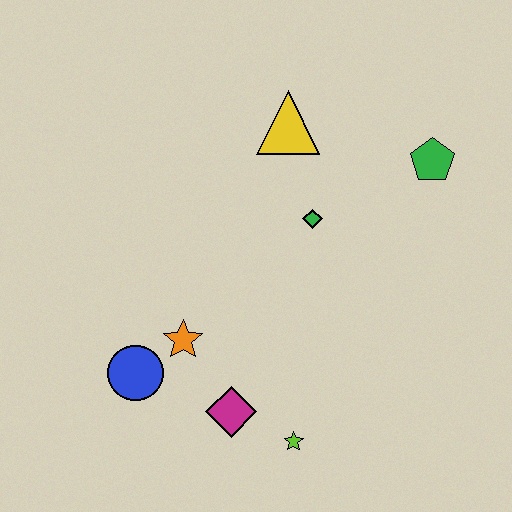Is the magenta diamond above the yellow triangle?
No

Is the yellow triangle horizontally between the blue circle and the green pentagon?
Yes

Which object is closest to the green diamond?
The yellow triangle is closest to the green diamond.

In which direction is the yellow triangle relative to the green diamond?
The yellow triangle is above the green diamond.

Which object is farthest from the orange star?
The green pentagon is farthest from the orange star.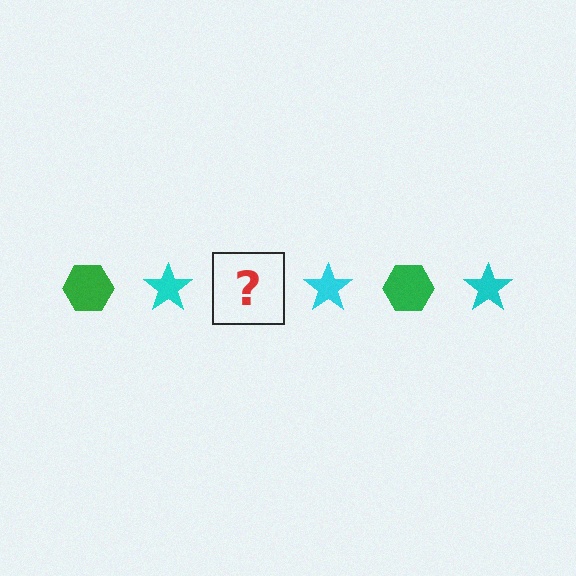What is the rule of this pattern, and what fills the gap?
The rule is that the pattern alternates between green hexagon and cyan star. The gap should be filled with a green hexagon.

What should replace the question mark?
The question mark should be replaced with a green hexagon.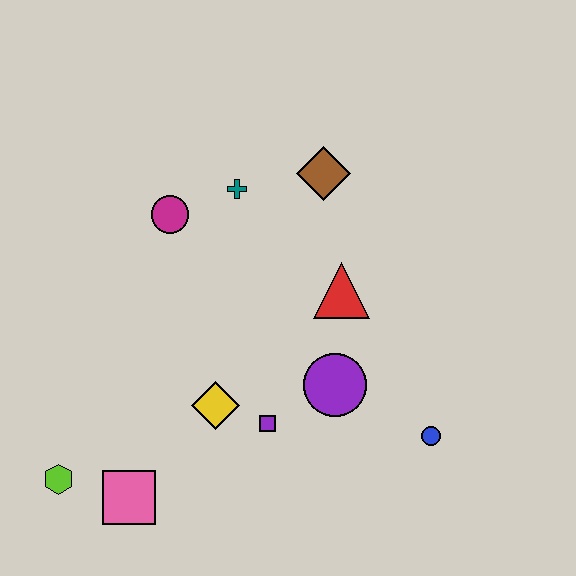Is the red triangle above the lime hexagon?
Yes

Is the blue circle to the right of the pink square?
Yes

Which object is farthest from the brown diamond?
The lime hexagon is farthest from the brown diamond.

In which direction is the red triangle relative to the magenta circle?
The red triangle is to the right of the magenta circle.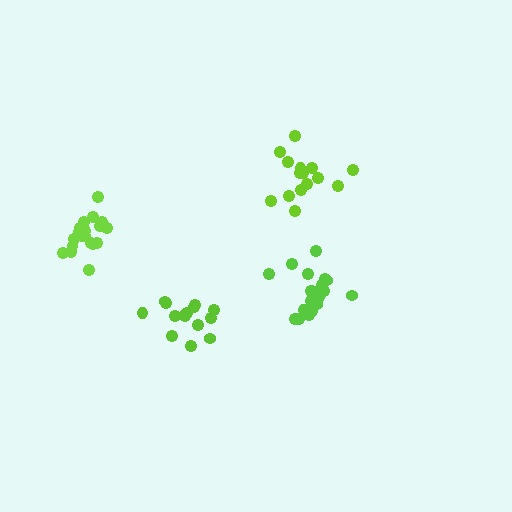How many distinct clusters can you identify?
There are 4 distinct clusters.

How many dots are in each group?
Group 1: 15 dots, Group 2: 19 dots, Group 3: 15 dots, Group 4: 19 dots (68 total).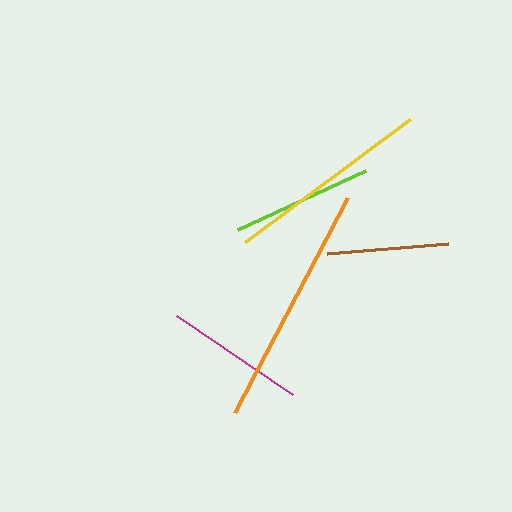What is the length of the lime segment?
The lime segment is approximately 141 pixels long.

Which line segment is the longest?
The orange line is the longest at approximately 243 pixels.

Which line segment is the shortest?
The brown line is the shortest at approximately 121 pixels.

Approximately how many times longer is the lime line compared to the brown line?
The lime line is approximately 1.2 times the length of the brown line.